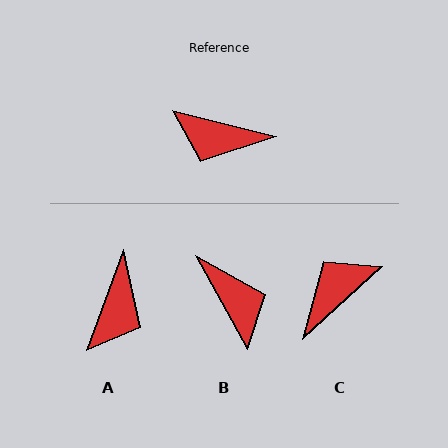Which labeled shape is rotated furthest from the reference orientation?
B, about 133 degrees away.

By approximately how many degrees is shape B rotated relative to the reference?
Approximately 133 degrees counter-clockwise.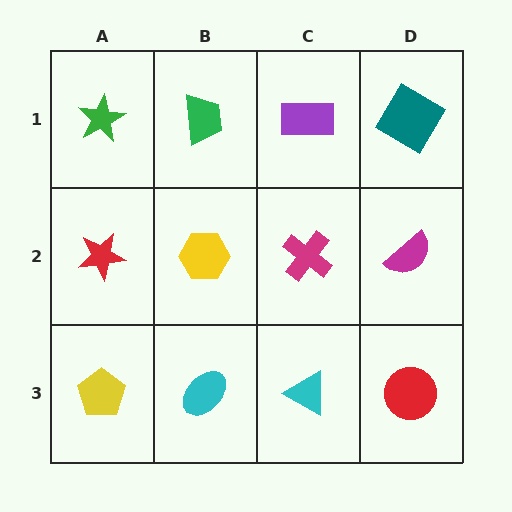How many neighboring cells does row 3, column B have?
3.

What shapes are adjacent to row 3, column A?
A red star (row 2, column A), a cyan ellipse (row 3, column B).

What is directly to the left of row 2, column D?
A magenta cross.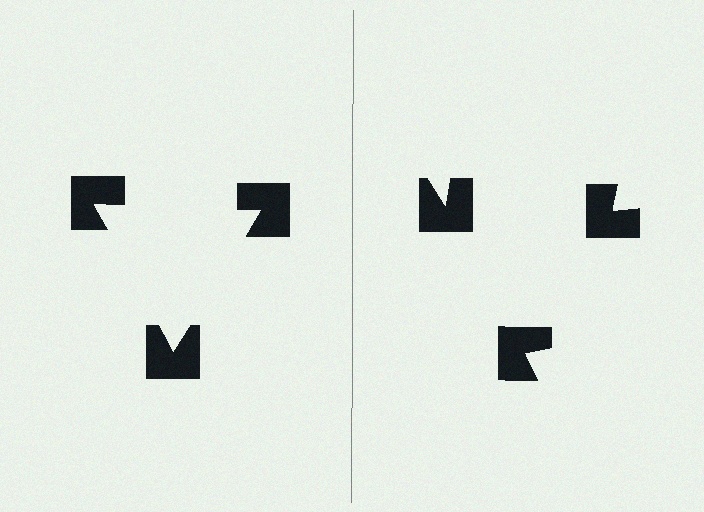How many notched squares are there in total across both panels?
6 — 3 on each side.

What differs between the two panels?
The notched squares are positioned identically on both sides; only the wedge orientations differ. On the left they align to a triangle; on the right they are misaligned.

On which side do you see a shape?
An illusory triangle appears on the left side. On the right side the wedge cuts are rotated, so no coherent shape forms.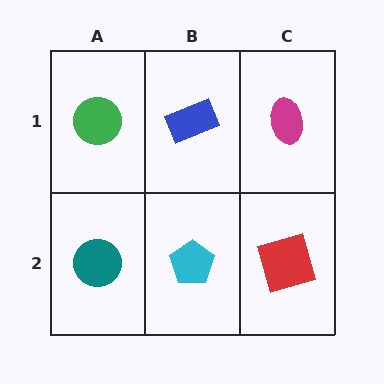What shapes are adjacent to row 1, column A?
A teal circle (row 2, column A), a blue rectangle (row 1, column B).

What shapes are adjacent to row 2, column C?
A magenta ellipse (row 1, column C), a cyan pentagon (row 2, column B).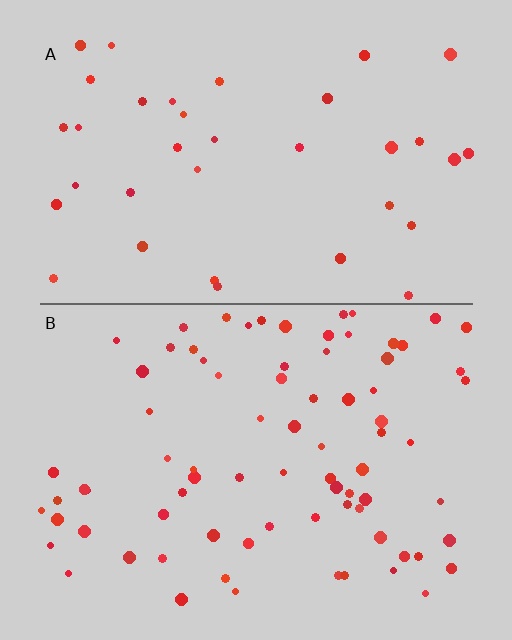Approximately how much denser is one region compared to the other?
Approximately 2.2× — region B over region A.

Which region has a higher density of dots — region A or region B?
B (the bottom).